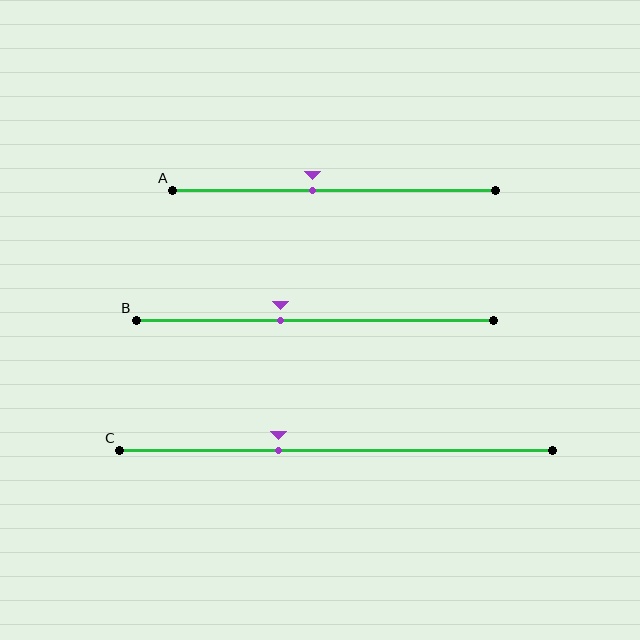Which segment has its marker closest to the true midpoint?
Segment A has its marker closest to the true midpoint.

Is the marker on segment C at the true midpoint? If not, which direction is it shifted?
No, the marker on segment C is shifted to the left by about 13% of the segment length.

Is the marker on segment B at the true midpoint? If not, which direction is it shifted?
No, the marker on segment B is shifted to the left by about 10% of the segment length.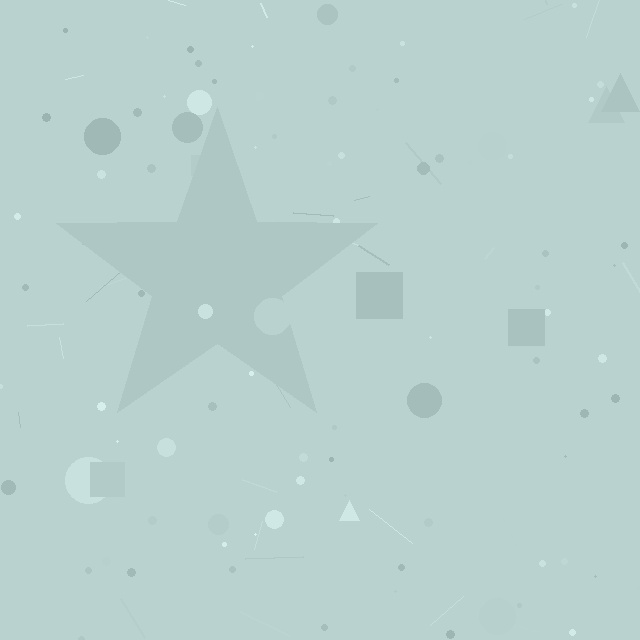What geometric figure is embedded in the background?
A star is embedded in the background.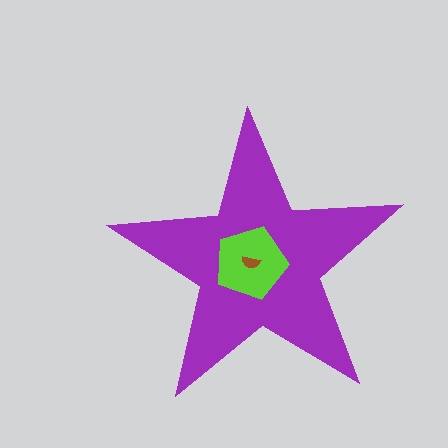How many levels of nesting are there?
3.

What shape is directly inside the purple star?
The lime pentagon.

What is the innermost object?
The brown semicircle.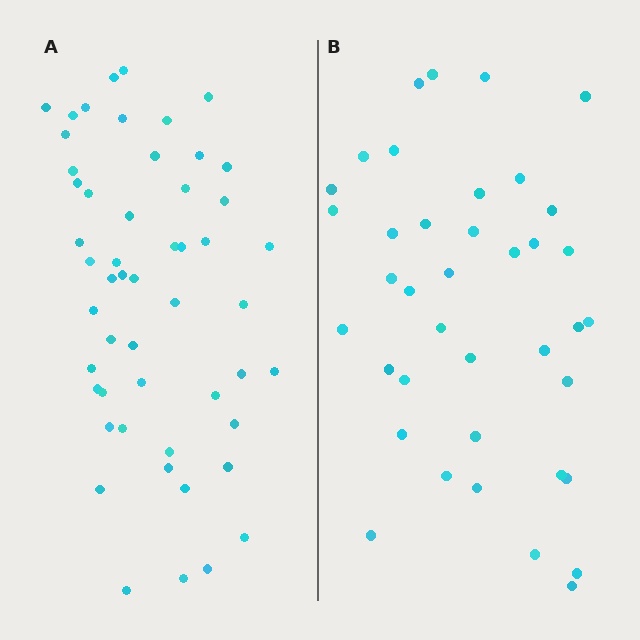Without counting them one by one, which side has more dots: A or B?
Region A (the left region) has more dots.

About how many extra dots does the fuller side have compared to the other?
Region A has approximately 15 more dots than region B.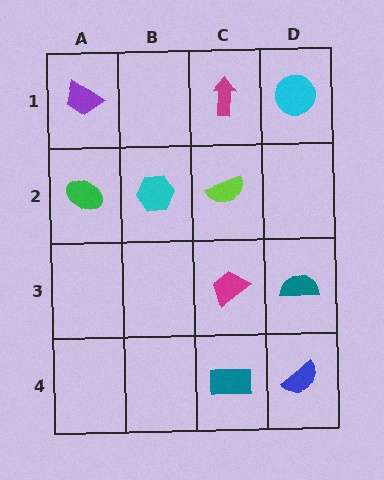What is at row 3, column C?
A magenta trapezoid.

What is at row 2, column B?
A cyan hexagon.